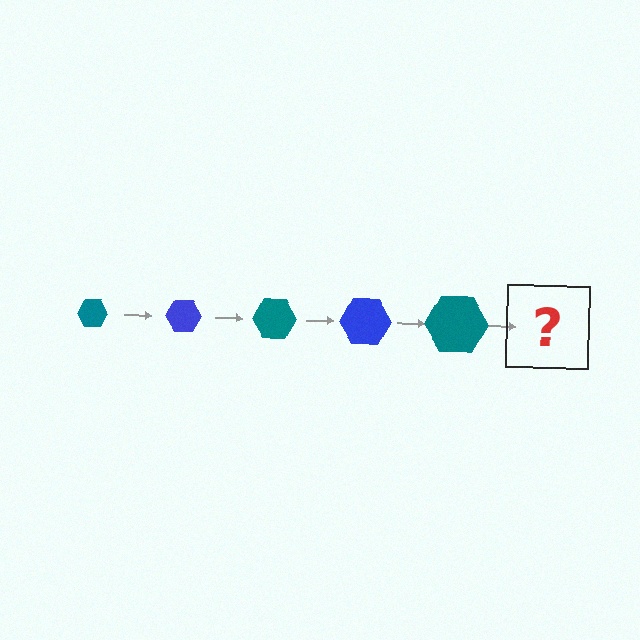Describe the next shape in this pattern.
It should be a blue hexagon, larger than the previous one.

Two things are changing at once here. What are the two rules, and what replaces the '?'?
The two rules are that the hexagon grows larger each step and the color cycles through teal and blue. The '?' should be a blue hexagon, larger than the previous one.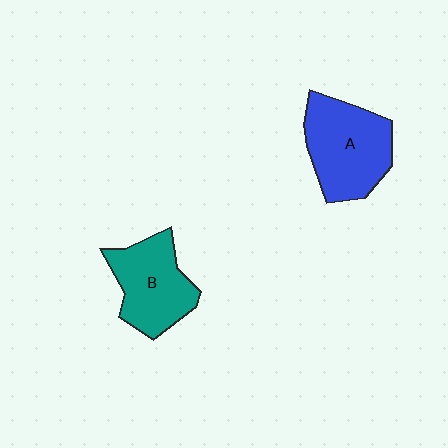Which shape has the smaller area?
Shape B (teal).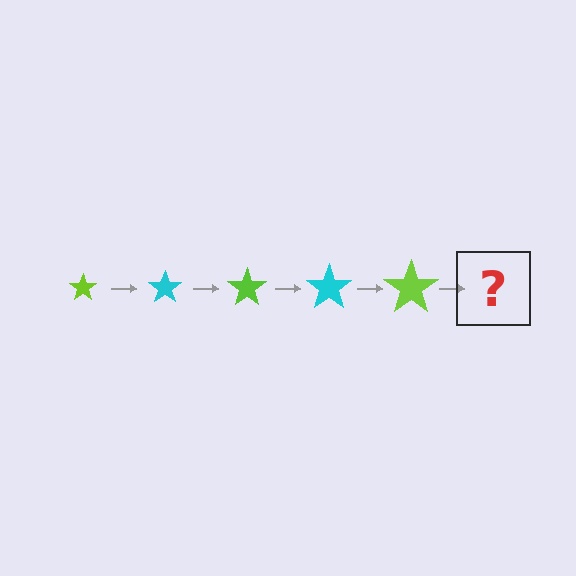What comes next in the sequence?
The next element should be a cyan star, larger than the previous one.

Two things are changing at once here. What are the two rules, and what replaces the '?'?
The two rules are that the star grows larger each step and the color cycles through lime and cyan. The '?' should be a cyan star, larger than the previous one.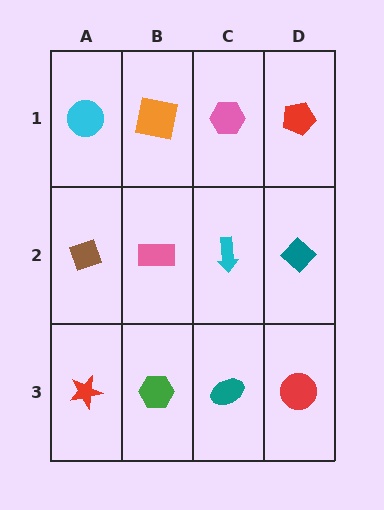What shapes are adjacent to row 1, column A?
A brown diamond (row 2, column A), an orange square (row 1, column B).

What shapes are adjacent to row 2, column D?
A red pentagon (row 1, column D), a red circle (row 3, column D), a cyan arrow (row 2, column C).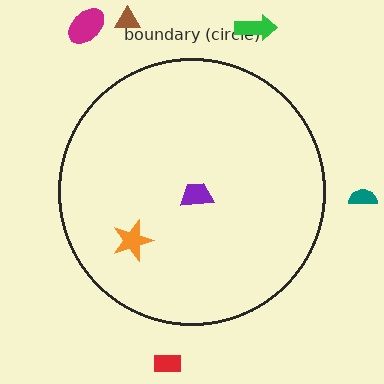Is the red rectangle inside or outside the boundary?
Outside.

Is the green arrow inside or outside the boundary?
Outside.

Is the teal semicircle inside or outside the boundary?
Outside.